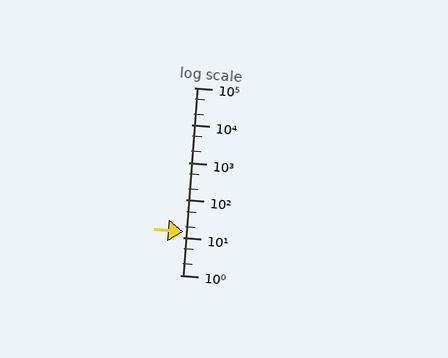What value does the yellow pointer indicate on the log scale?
The pointer indicates approximately 14.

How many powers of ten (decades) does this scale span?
The scale spans 5 decades, from 1 to 100000.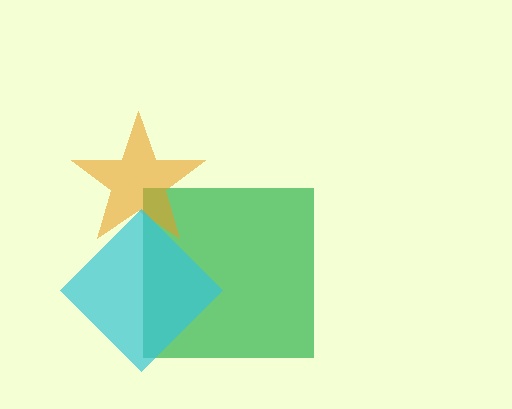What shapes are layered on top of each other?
The layered shapes are: a green square, an orange star, a cyan diamond.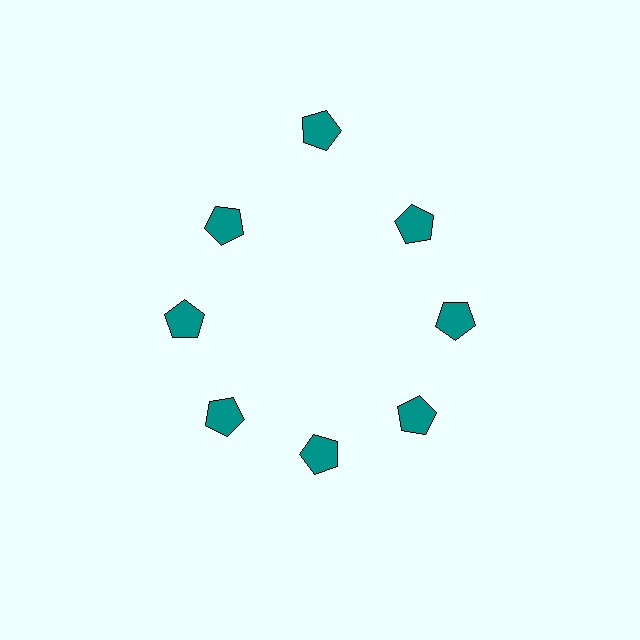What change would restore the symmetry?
The symmetry would be restored by moving it inward, back onto the ring so that all 8 pentagons sit at equal angles and equal distance from the center.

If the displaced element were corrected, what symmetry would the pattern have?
It would have 8-fold rotational symmetry — the pattern would map onto itself every 45 degrees.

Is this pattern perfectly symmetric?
No. The 8 teal pentagons are arranged in a ring, but one element near the 12 o'clock position is pushed outward from the center, breaking the 8-fold rotational symmetry.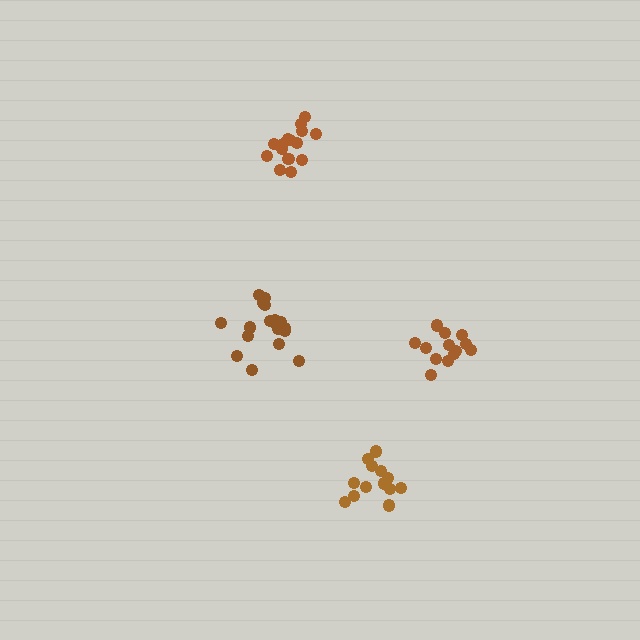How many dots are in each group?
Group 1: 18 dots, Group 2: 14 dots, Group 3: 14 dots, Group 4: 15 dots (61 total).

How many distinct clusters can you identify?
There are 4 distinct clusters.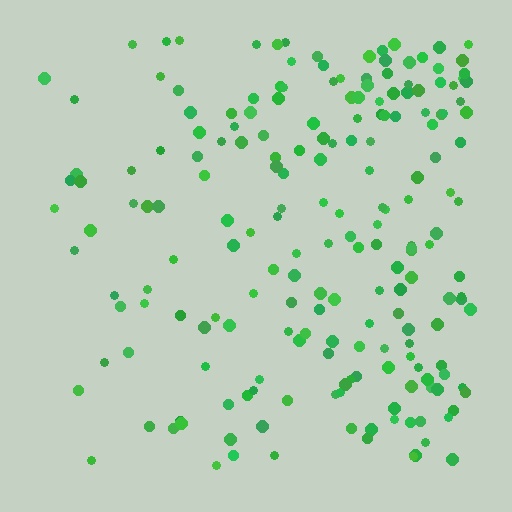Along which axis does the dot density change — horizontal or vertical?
Horizontal.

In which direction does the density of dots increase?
From left to right, with the right side densest.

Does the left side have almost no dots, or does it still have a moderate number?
Still a moderate number, just noticeably fewer than the right.